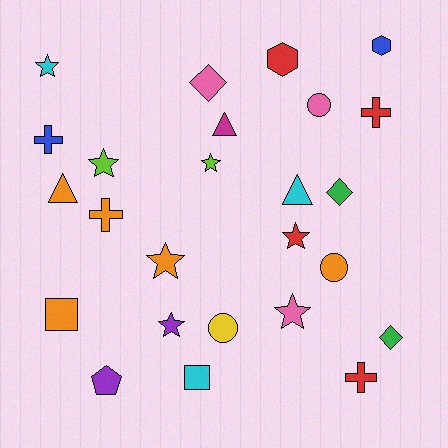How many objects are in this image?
There are 25 objects.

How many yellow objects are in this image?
There is 1 yellow object.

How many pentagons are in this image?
There is 1 pentagon.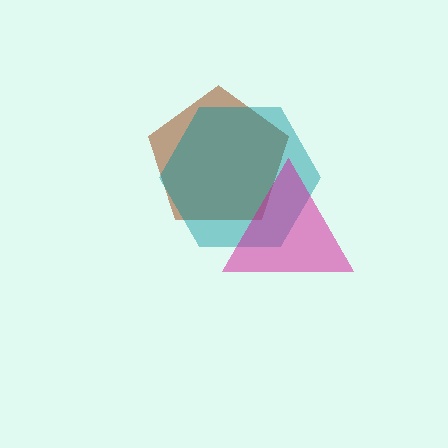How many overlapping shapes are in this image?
There are 3 overlapping shapes in the image.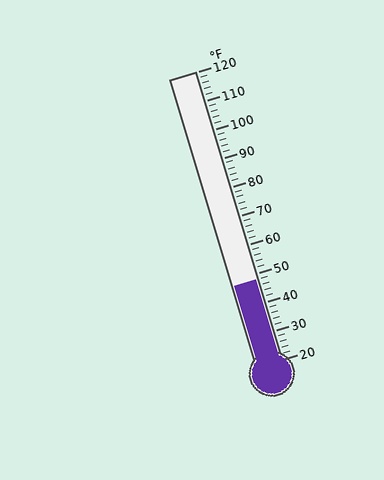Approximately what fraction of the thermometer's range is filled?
The thermometer is filled to approximately 30% of its range.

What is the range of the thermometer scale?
The thermometer scale ranges from 20°F to 120°F.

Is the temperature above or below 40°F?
The temperature is above 40°F.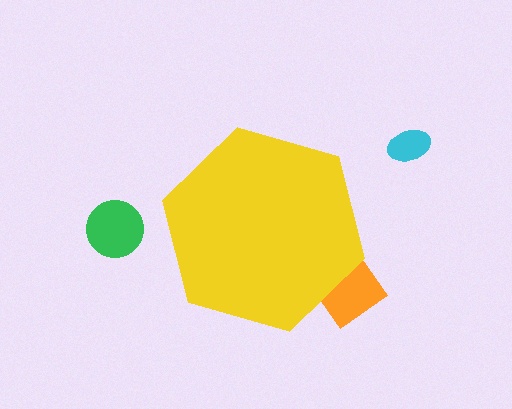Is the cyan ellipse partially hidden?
No, the cyan ellipse is fully visible.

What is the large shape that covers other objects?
A yellow hexagon.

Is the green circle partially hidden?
No, the green circle is fully visible.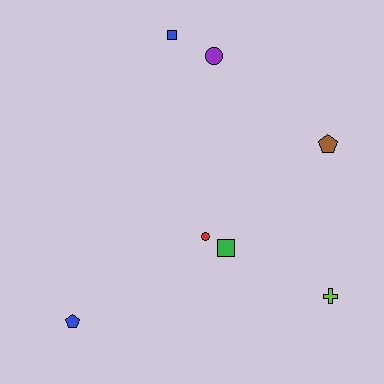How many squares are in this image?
There are 2 squares.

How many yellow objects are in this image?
There are no yellow objects.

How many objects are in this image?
There are 7 objects.